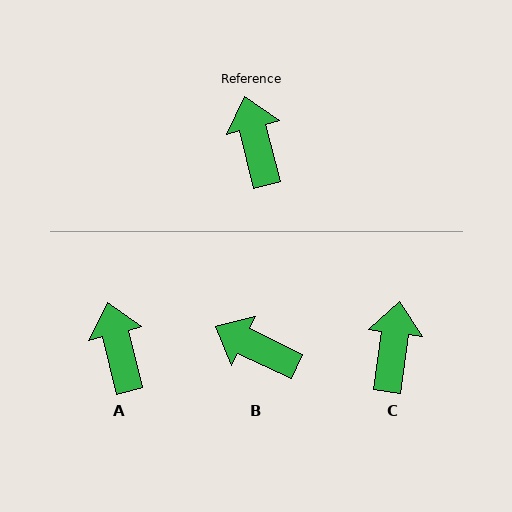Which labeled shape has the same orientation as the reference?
A.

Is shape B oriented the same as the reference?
No, it is off by about 50 degrees.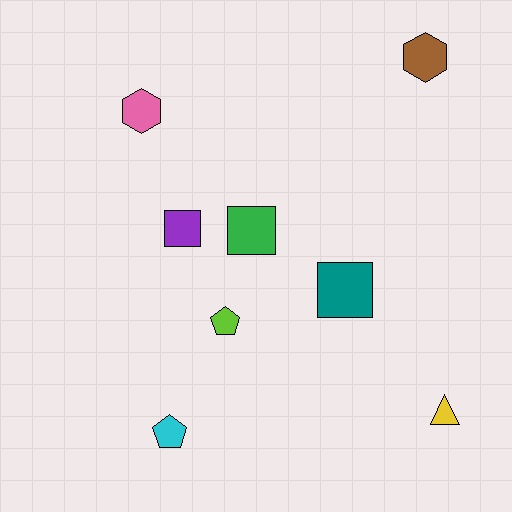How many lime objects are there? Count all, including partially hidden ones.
There is 1 lime object.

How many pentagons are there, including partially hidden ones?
There are 2 pentagons.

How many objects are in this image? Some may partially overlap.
There are 8 objects.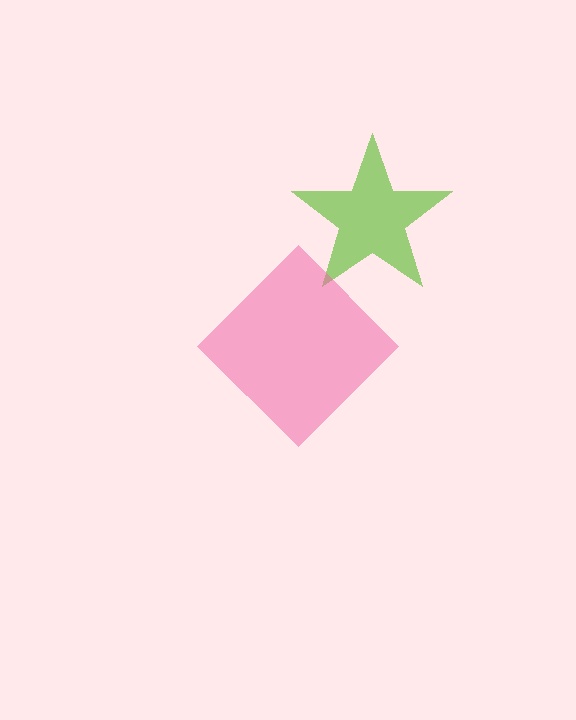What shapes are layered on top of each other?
The layered shapes are: a lime star, a pink diamond.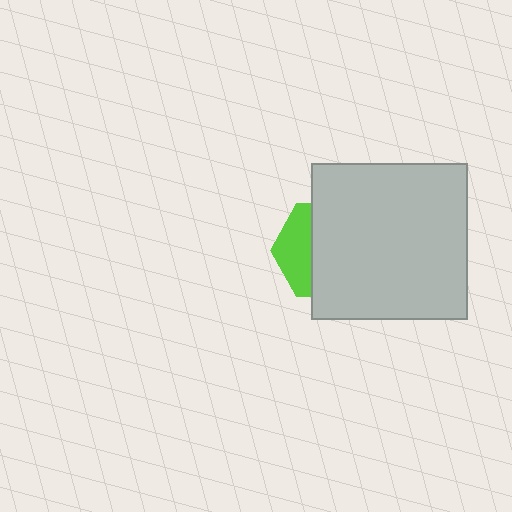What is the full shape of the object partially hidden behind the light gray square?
The partially hidden object is a lime hexagon.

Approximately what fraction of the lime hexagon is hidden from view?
Roughly 65% of the lime hexagon is hidden behind the light gray square.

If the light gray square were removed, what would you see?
You would see the complete lime hexagon.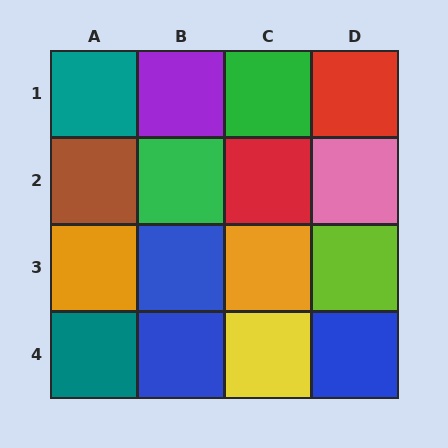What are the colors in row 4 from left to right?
Teal, blue, yellow, blue.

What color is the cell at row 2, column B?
Green.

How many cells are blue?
3 cells are blue.